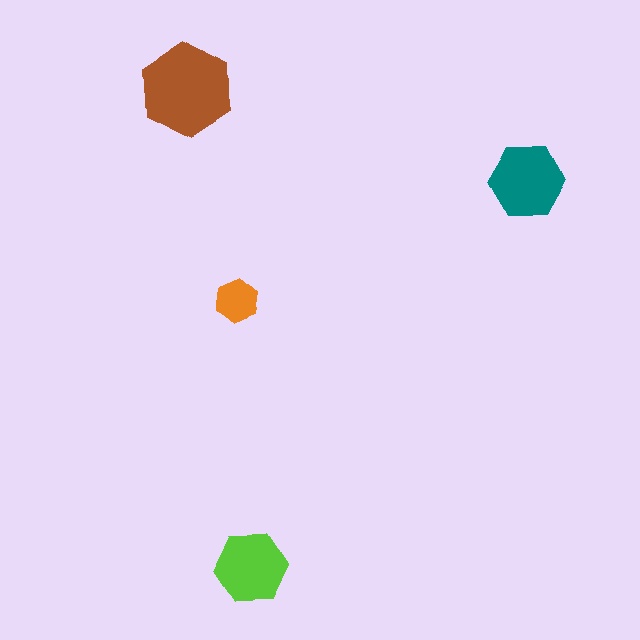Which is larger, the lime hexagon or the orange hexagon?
The lime one.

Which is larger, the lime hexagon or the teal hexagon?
The teal one.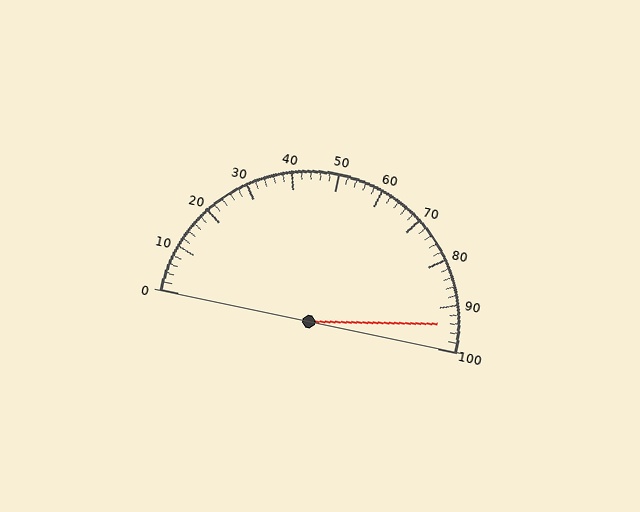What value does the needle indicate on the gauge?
The needle indicates approximately 94.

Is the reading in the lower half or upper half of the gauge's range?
The reading is in the upper half of the range (0 to 100).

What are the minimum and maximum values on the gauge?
The gauge ranges from 0 to 100.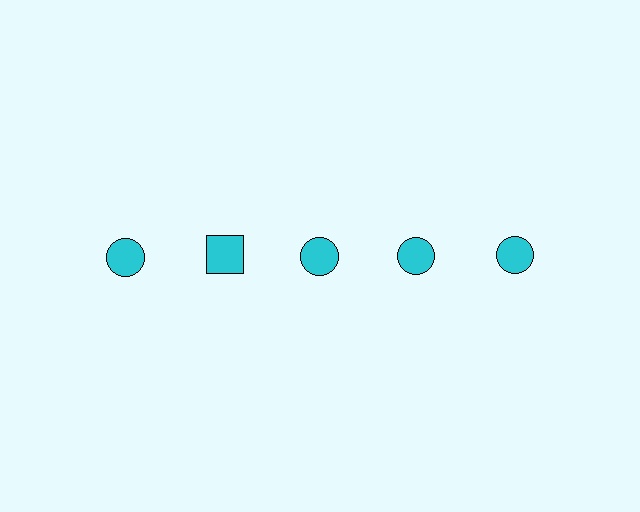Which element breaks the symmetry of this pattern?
The cyan square in the top row, second from left column breaks the symmetry. All other shapes are cyan circles.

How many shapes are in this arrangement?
There are 5 shapes arranged in a grid pattern.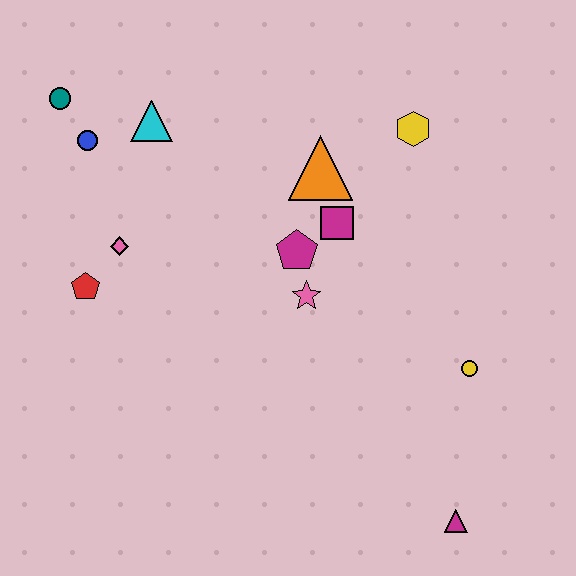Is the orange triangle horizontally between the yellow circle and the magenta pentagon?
Yes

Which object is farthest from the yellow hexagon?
The magenta triangle is farthest from the yellow hexagon.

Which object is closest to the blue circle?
The teal circle is closest to the blue circle.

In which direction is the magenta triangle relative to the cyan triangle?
The magenta triangle is below the cyan triangle.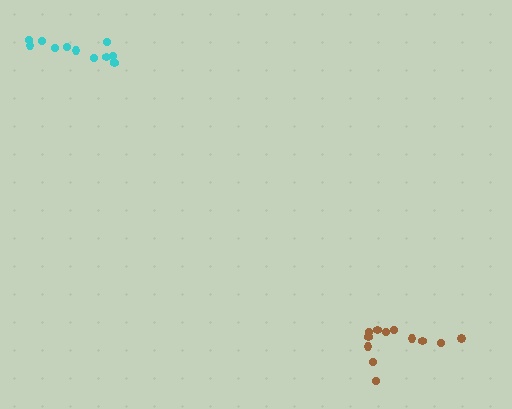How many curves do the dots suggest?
There are 2 distinct paths.